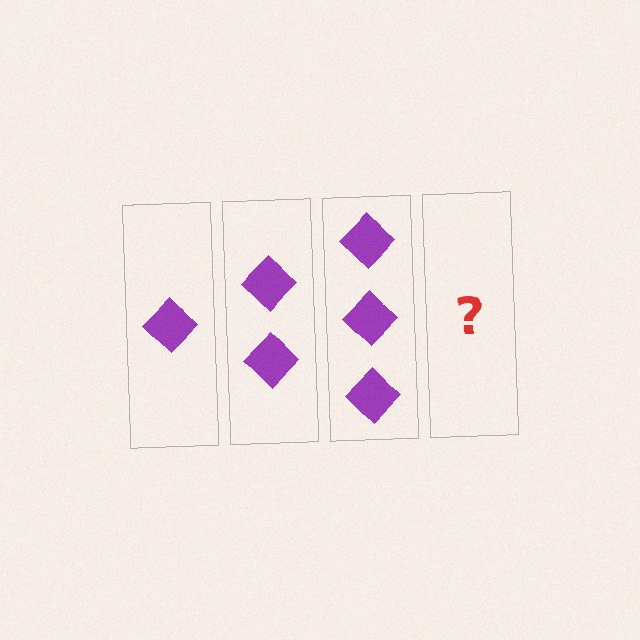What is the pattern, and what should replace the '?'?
The pattern is that each step adds one more diamond. The '?' should be 4 diamonds.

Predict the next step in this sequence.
The next step is 4 diamonds.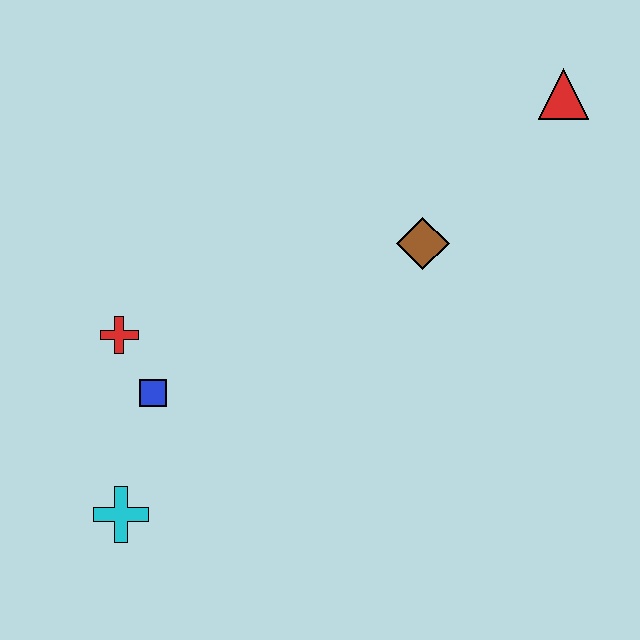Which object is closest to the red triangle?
The brown diamond is closest to the red triangle.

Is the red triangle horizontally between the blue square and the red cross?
No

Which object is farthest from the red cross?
The red triangle is farthest from the red cross.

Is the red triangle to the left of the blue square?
No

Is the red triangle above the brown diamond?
Yes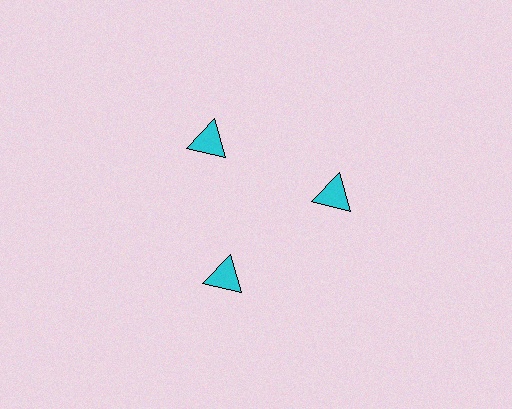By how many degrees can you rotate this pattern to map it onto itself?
The pattern maps onto itself every 120 degrees of rotation.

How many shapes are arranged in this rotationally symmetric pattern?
There are 3 shapes, arranged in 3 groups of 1.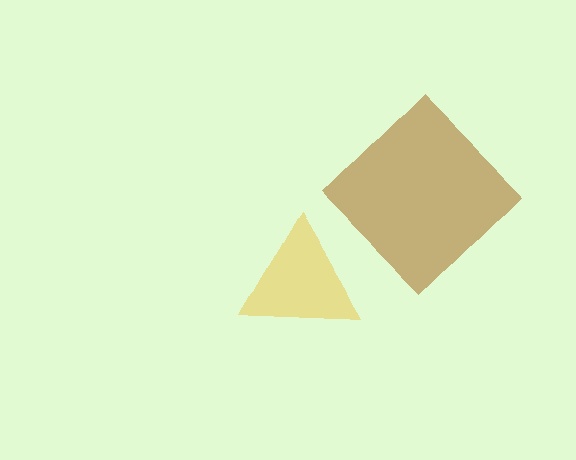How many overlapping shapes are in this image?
There are 2 overlapping shapes in the image.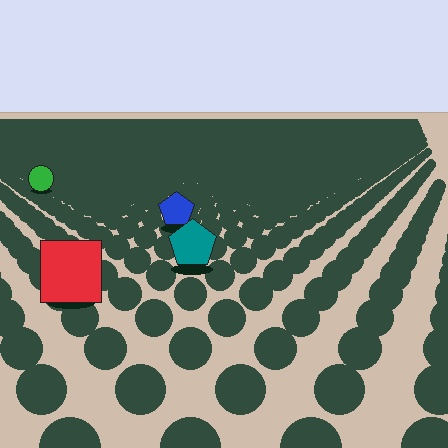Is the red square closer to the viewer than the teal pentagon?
Yes. The red square is closer — you can tell from the texture gradient: the ground texture is coarser near it.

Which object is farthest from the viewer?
The green circle is farthest from the viewer. It appears smaller and the ground texture around it is denser.